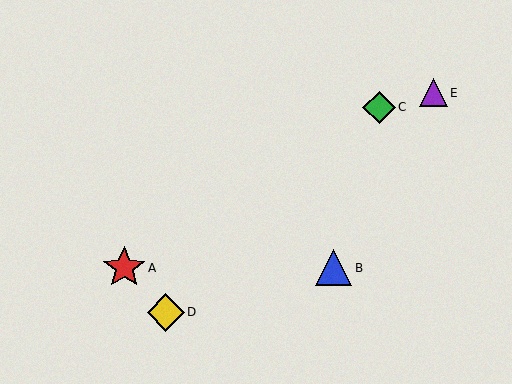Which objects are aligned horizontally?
Objects A, B are aligned horizontally.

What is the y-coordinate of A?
Object A is at y≈268.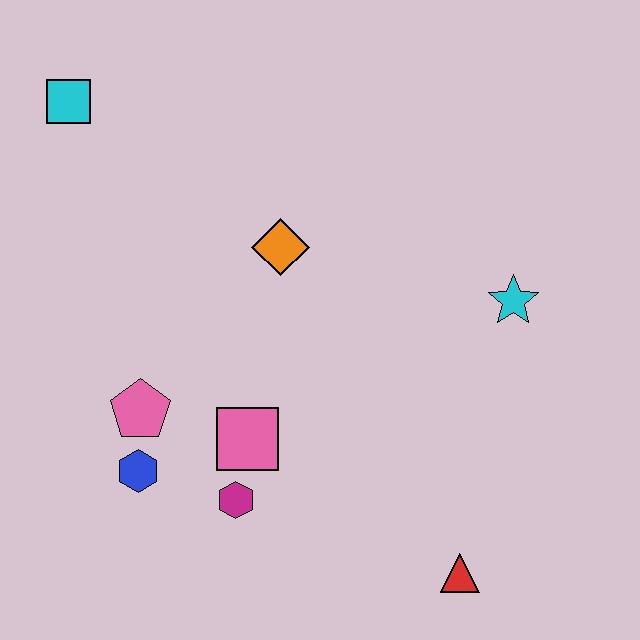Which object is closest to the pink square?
The magenta hexagon is closest to the pink square.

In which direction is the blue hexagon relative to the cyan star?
The blue hexagon is to the left of the cyan star.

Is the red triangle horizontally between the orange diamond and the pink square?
No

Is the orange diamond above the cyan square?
No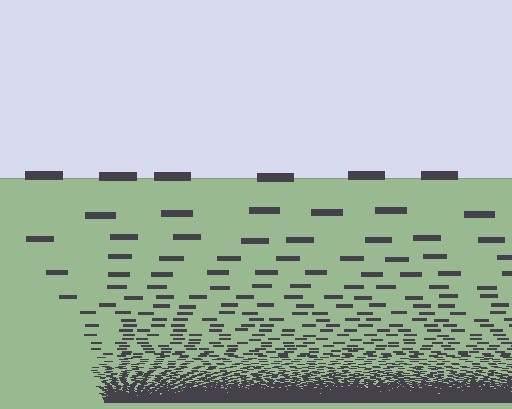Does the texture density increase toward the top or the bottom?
Density increases toward the bottom.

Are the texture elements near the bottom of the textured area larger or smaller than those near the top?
Smaller. The gradient is inverted — elements near the bottom are smaller and denser.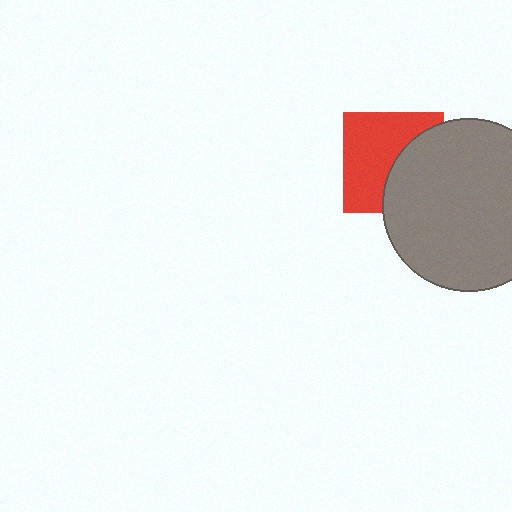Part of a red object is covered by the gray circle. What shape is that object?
It is a square.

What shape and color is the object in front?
The object in front is a gray circle.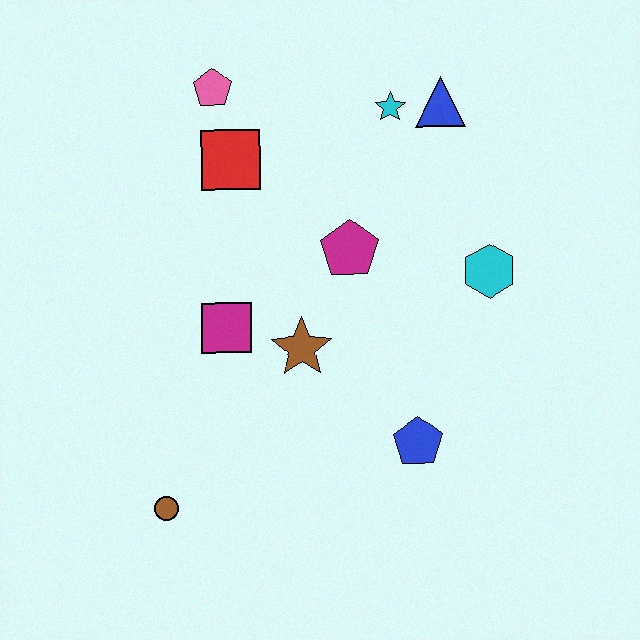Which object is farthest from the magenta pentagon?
The brown circle is farthest from the magenta pentagon.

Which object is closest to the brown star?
The magenta square is closest to the brown star.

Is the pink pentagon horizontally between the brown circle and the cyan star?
Yes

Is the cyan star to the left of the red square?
No